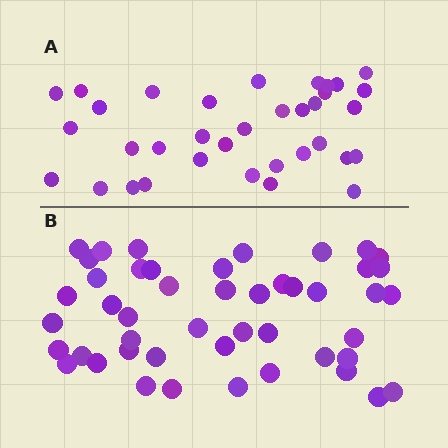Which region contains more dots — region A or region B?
Region B (the bottom region) has more dots.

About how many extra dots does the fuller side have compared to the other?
Region B has roughly 12 or so more dots than region A.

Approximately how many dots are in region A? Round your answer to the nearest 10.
About 40 dots. (The exact count is 35, which rounds to 40.)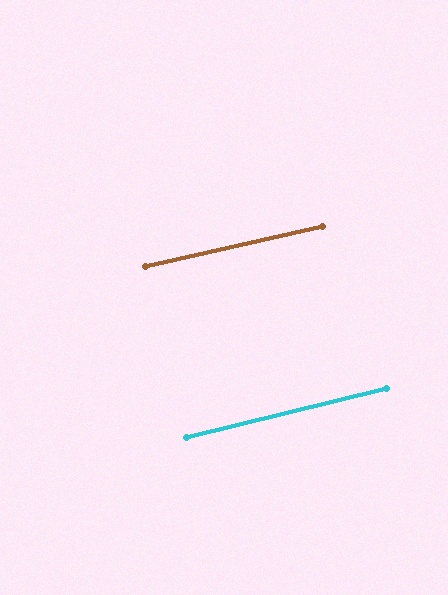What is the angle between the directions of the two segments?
Approximately 1 degree.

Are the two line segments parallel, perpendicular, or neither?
Parallel — their directions differ by only 1.0°.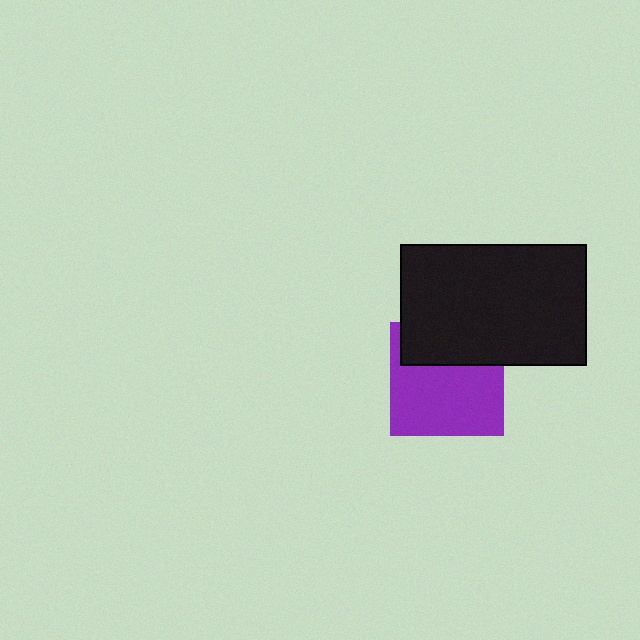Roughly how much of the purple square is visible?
About half of it is visible (roughly 65%).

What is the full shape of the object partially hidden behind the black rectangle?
The partially hidden object is a purple square.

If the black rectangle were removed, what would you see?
You would see the complete purple square.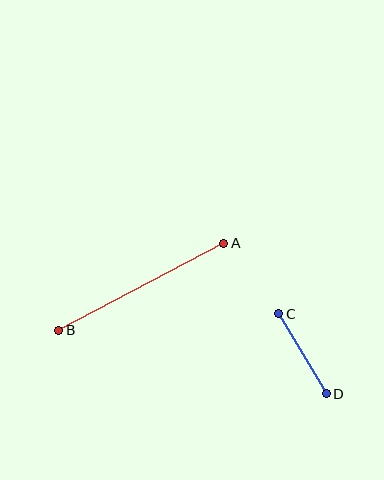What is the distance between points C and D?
The distance is approximately 93 pixels.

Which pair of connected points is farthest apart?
Points A and B are farthest apart.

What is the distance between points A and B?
The distance is approximately 187 pixels.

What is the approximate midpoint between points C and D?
The midpoint is at approximately (303, 354) pixels.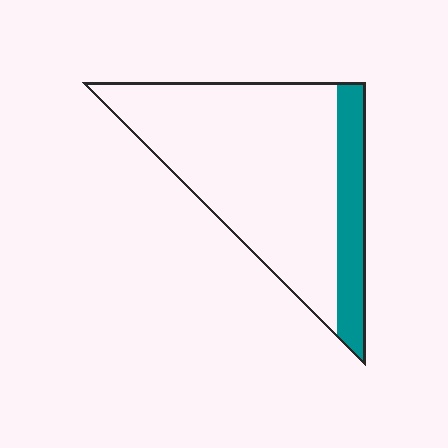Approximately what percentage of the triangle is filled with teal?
Approximately 20%.